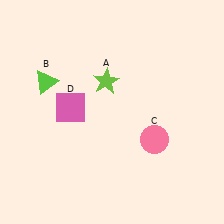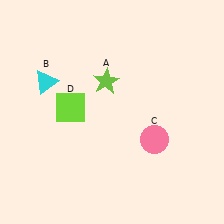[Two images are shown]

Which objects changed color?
B changed from lime to cyan. D changed from pink to lime.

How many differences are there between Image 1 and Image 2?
There are 2 differences between the two images.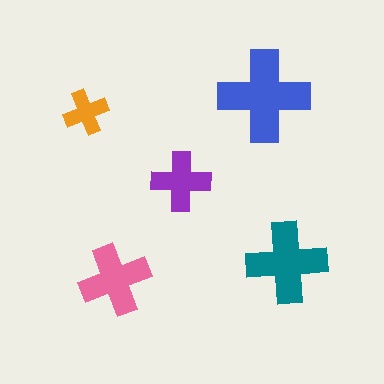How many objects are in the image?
There are 5 objects in the image.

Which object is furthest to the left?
The orange cross is leftmost.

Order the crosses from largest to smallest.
the blue one, the teal one, the pink one, the purple one, the orange one.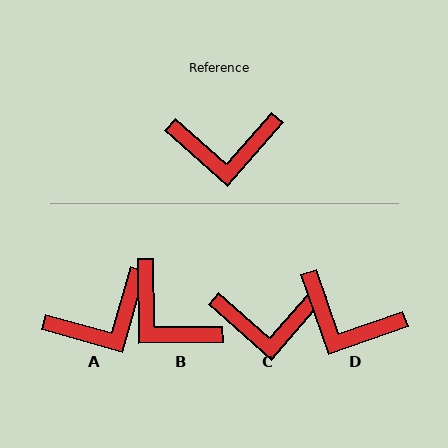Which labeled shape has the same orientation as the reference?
C.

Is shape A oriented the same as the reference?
No, it is off by about 26 degrees.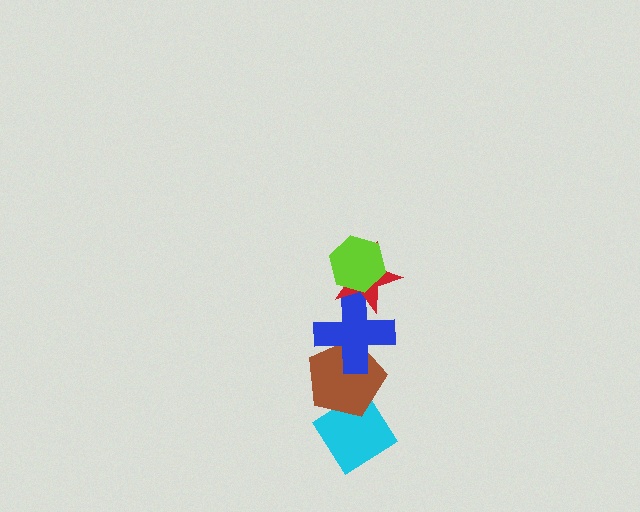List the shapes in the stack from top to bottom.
From top to bottom: the lime hexagon, the red star, the blue cross, the brown pentagon, the cyan diamond.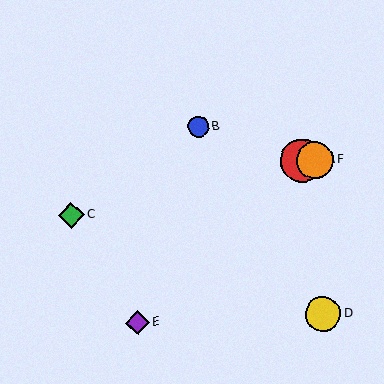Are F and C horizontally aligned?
No, F is at y≈160 and C is at y≈215.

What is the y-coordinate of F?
Object F is at y≈160.